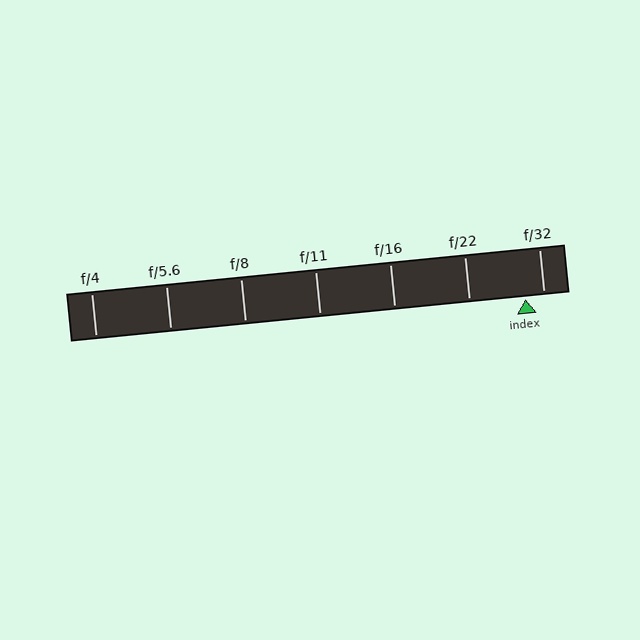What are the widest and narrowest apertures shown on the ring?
The widest aperture shown is f/4 and the narrowest is f/32.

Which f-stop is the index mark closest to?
The index mark is closest to f/32.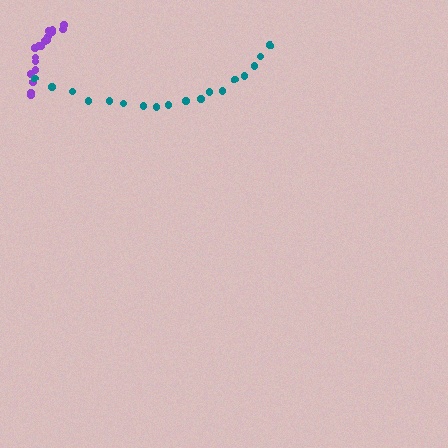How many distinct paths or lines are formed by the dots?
There are 2 distinct paths.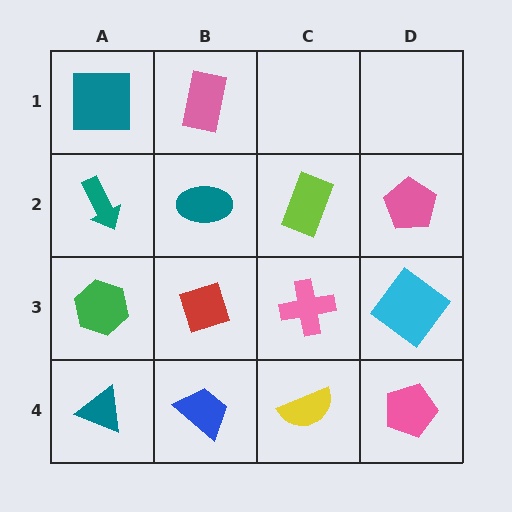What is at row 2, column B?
A teal ellipse.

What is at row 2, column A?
A teal arrow.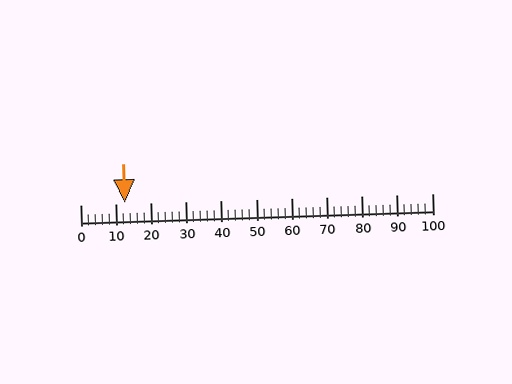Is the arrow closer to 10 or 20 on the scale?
The arrow is closer to 10.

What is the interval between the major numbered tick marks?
The major tick marks are spaced 10 units apart.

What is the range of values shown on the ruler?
The ruler shows values from 0 to 100.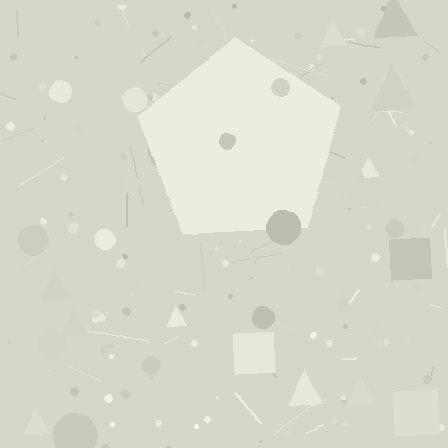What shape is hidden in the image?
A pentagon is hidden in the image.